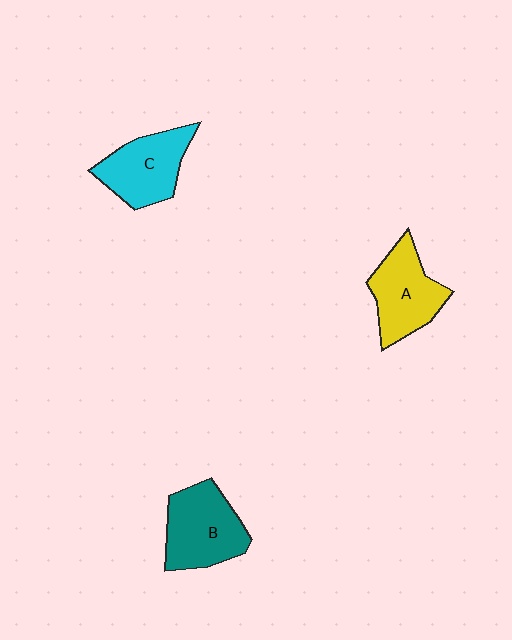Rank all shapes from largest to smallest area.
From largest to smallest: B (teal), A (yellow), C (cyan).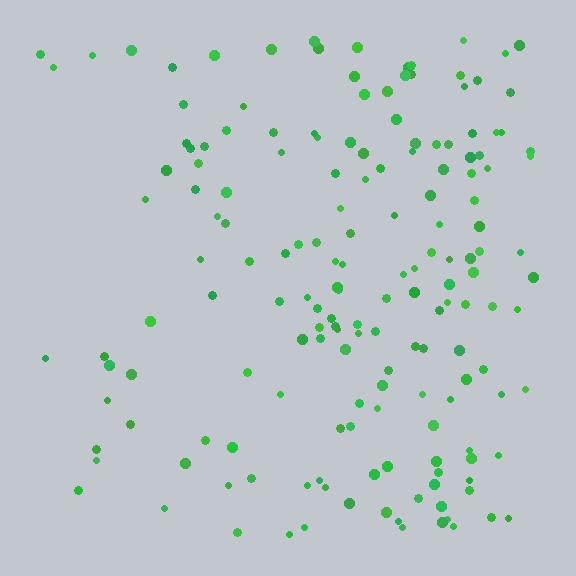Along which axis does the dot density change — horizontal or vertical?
Horizontal.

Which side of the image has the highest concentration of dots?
The right.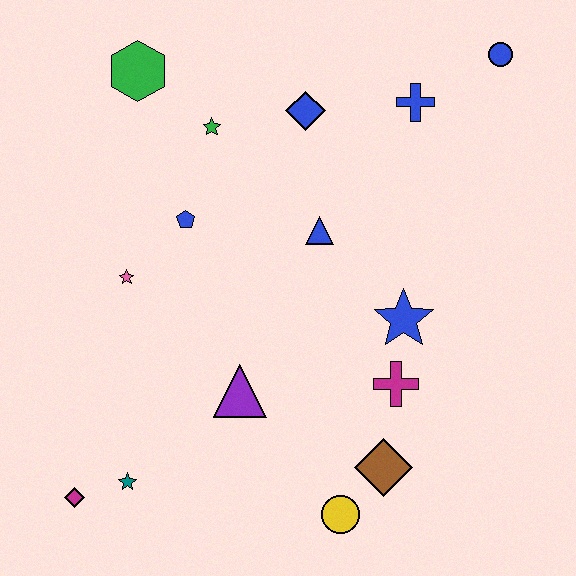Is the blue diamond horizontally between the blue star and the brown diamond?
No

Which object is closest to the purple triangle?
The teal star is closest to the purple triangle.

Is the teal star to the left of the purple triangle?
Yes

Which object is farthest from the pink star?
The blue circle is farthest from the pink star.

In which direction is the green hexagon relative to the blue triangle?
The green hexagon is to the left of the blue triangle.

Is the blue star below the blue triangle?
Yes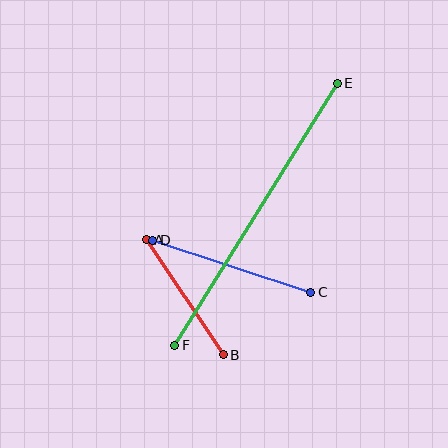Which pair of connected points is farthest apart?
Points E and F are farthest apart.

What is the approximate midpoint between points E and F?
The midpoint is at approximately (256, 214) pixels.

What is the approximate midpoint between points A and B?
The midpoint is at approximately (185, 297) pixels.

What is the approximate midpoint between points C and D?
The midpoint is at approximately (232, 266) pixels.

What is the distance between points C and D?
The distance is approximately 166 pixels.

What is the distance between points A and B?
The distance is approximately 138 pixels.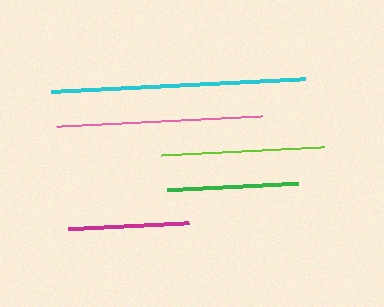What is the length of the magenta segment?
The magenta segment is approximately 121 pixels long.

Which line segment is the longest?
The cyan line is the longest at approximately 255 pixels.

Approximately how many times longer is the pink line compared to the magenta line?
The pink line is approximately 1.7 times the length of the magenta line.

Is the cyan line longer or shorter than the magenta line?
The cyan line is longer than the magenta line.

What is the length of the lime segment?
The lime segment is approximately 162 pixels long.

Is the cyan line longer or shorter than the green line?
The cyan line is longer than the green line.